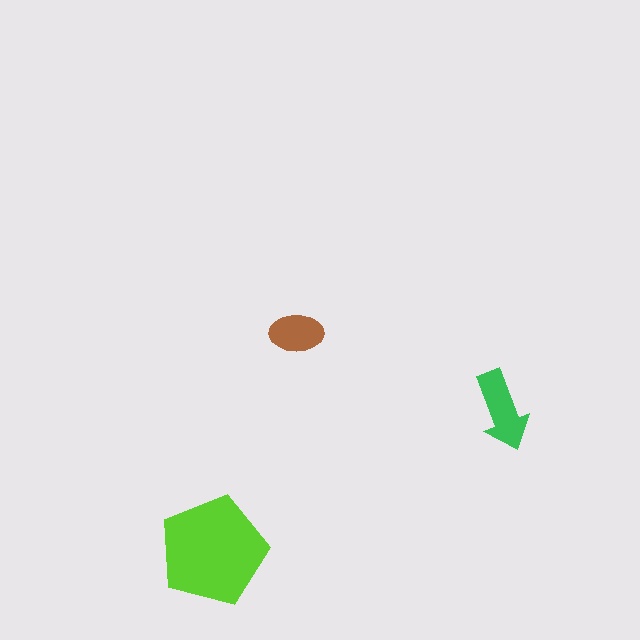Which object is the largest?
The lime pentagon.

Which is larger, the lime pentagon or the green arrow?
The lime pentagon.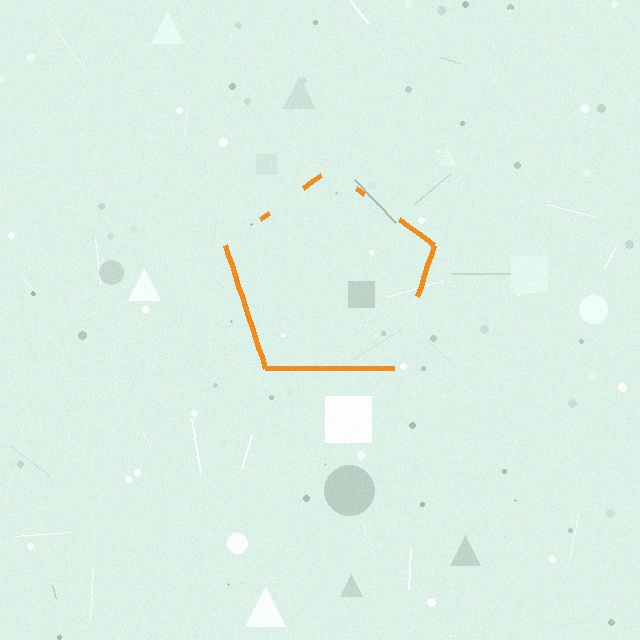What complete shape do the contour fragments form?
The contour fragments form a pentagon.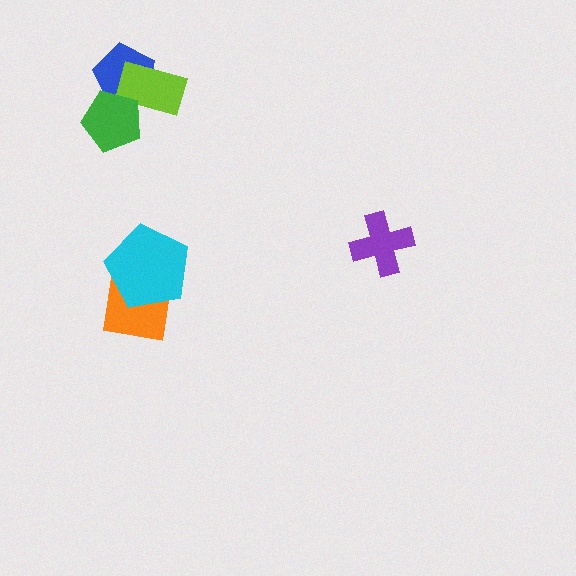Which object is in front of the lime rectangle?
The green pentagon is in front of the lime rectangle.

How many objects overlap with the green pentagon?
2 objects overlap with the green pentagon.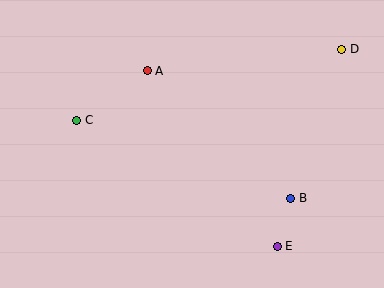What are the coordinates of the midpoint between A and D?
The midpoint between A and D is at (245, 60).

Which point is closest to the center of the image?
Point A at (147, 71) is closest to the center.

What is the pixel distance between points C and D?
The distance between C and D is 274 pixels.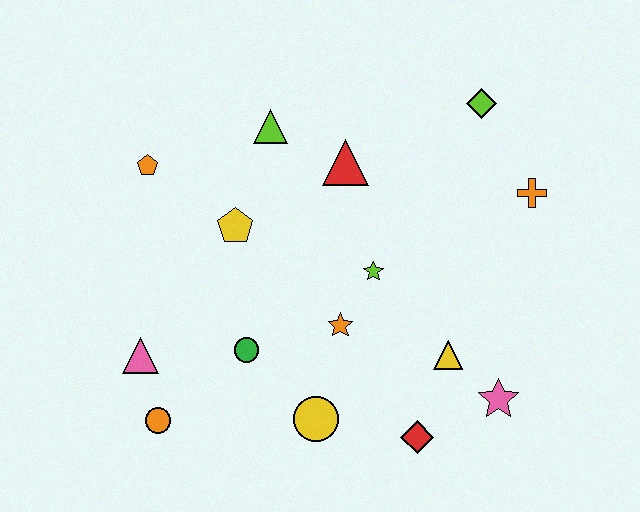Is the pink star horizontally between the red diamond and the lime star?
No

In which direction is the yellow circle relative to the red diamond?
The yellow circle is to the left of the red diamond.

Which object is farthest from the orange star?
The lime diamond is farthest from the orange star.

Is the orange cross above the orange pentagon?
No